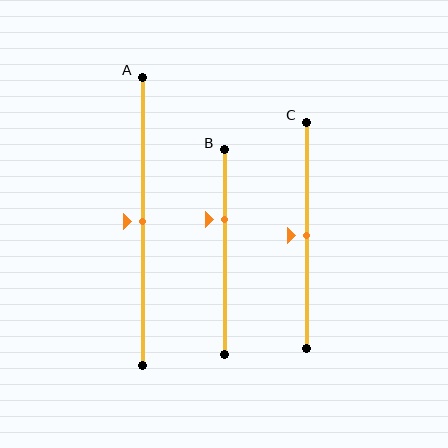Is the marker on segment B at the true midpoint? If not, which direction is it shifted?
No, the marker on segment B is shifted upward by about 16% of the segment length.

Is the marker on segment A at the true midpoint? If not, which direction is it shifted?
Yes, the marker on segment A is at the true midpoint.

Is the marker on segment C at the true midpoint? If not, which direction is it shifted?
Yes, the marker on segment C is at the true midpoint.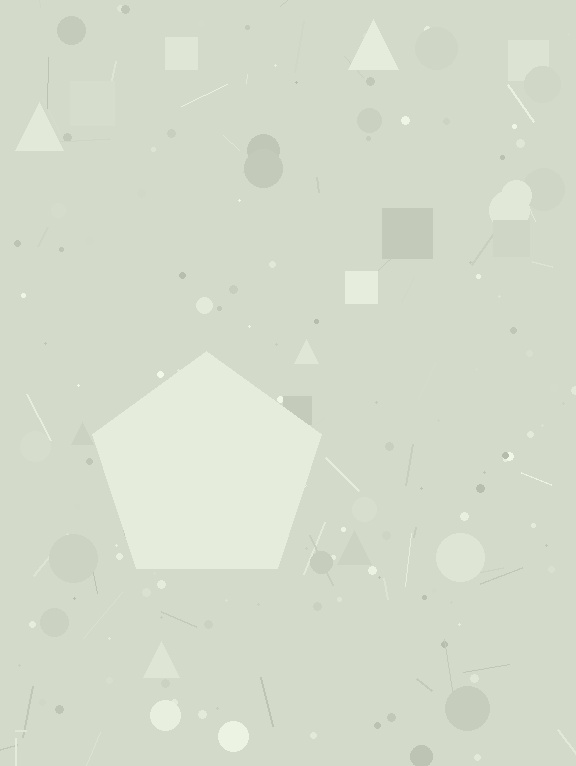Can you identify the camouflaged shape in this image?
The camouflaged shape is a pentagon.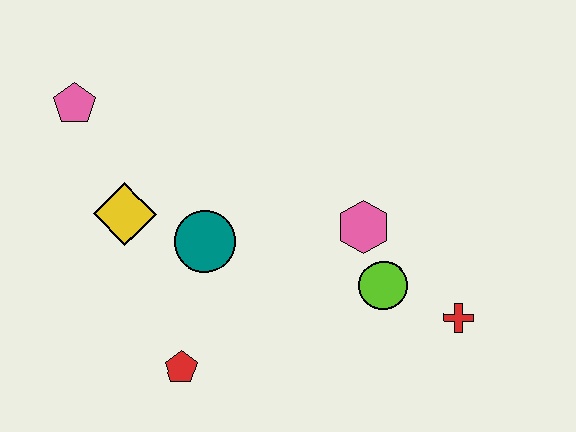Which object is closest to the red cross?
The lime circle is closest to the red cross.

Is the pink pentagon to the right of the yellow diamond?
No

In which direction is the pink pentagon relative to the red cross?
The pink pentagon is to the left of the red cross.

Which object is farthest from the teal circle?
The red cross is farthest from the teal circle.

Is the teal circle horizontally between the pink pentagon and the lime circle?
Yes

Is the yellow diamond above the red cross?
Yes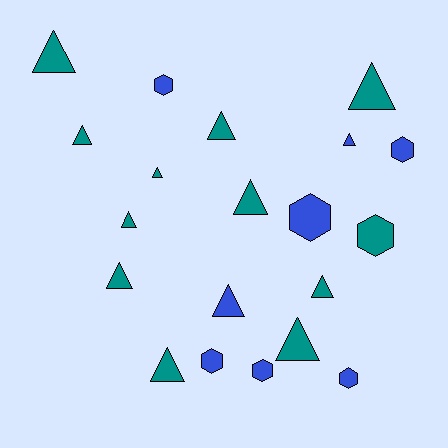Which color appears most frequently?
Teal, with 12 objects.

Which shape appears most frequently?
Triangle, with 13 objects.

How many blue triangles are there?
There are 2 blue triangles.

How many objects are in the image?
There are 20 objects.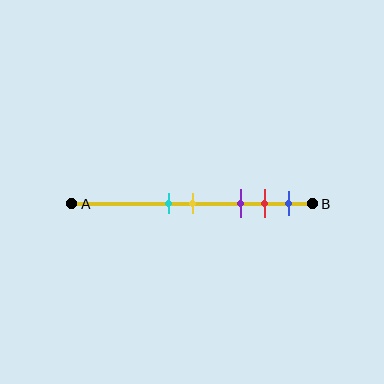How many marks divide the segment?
There are 5 marks dividing the segment.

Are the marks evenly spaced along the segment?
No, the marks are not evenly spaced.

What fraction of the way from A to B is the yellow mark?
The yellow mark is approximately 50% (0.5) of the way from A to B.